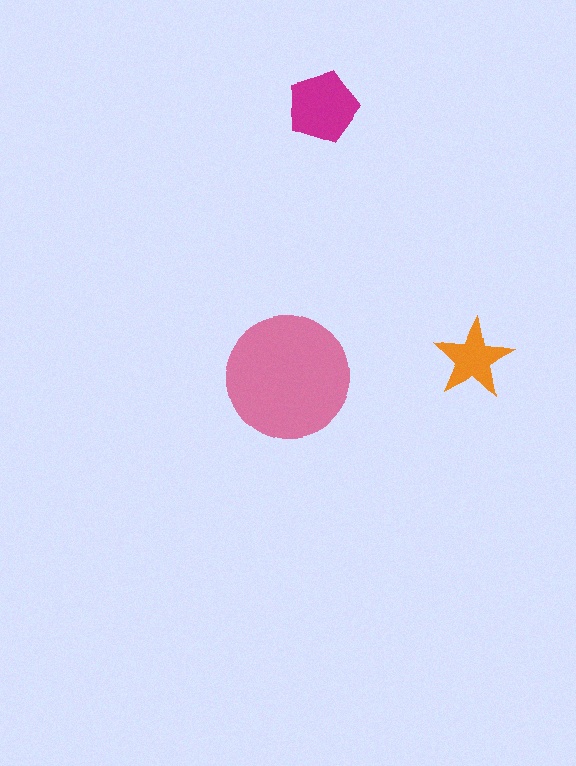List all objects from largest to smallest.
The pink circle, the magenta pentagon, the orange star.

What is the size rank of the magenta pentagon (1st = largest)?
2nd.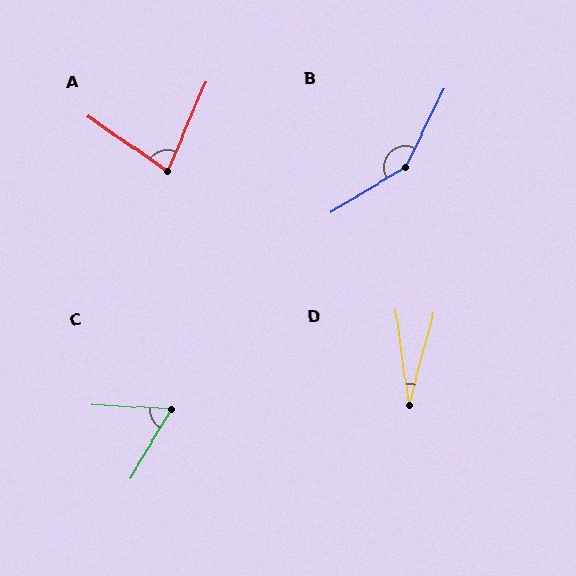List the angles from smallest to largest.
D (23°), C (62°), A (78°), B (147°).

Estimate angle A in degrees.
Approximately 78 degrees.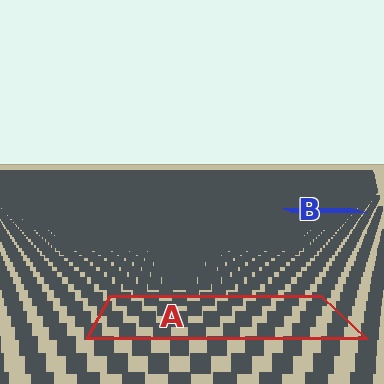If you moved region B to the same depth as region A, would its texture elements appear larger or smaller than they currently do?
They would appear larger. At a closer depth, the same texture elements are projected at a bigger on-screen size.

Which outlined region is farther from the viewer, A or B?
Region B is farther from the viewer — the texture elements inside it appear smaller and more densely packed.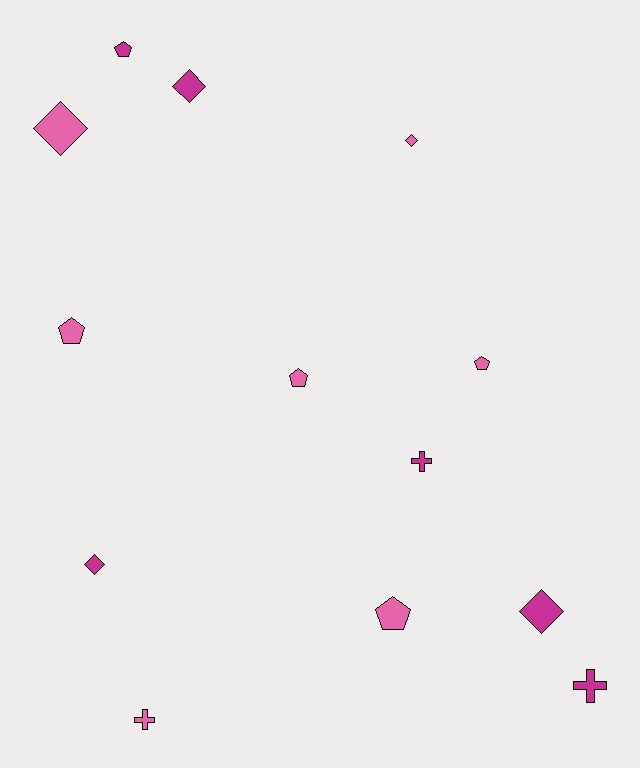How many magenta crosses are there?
There are 2 magenta crosses.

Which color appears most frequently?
Pink, with 7 objects.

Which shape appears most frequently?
Pentagon, with 5 objects.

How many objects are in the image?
There are 13 objects.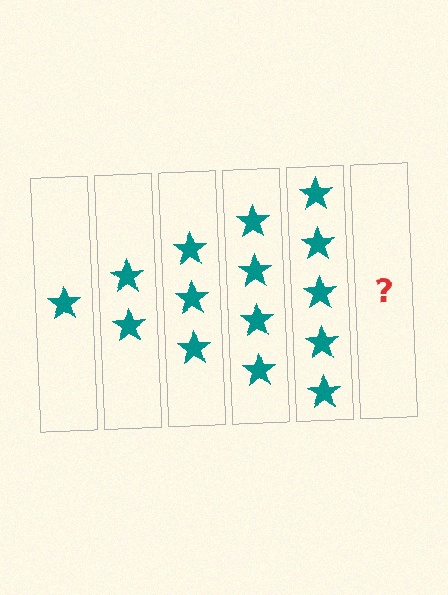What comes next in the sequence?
The next element should be 6 stars.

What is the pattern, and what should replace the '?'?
The pattern is that each step adds one more star. The '?' should be 6 stars.